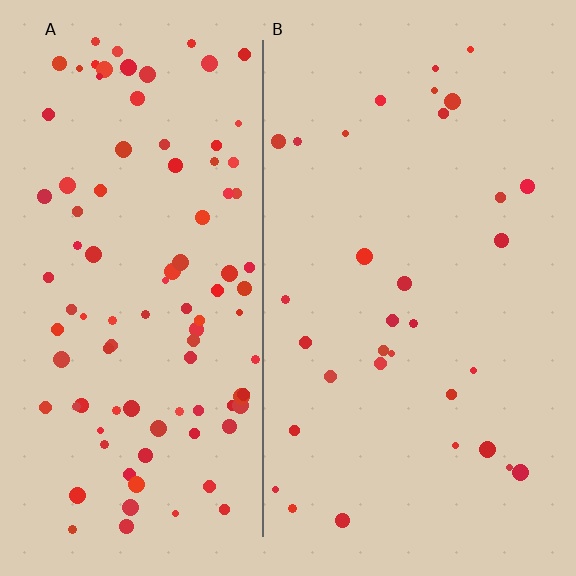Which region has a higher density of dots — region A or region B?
A (the left).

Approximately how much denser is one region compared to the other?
Approximately 3.1× — region A over region B.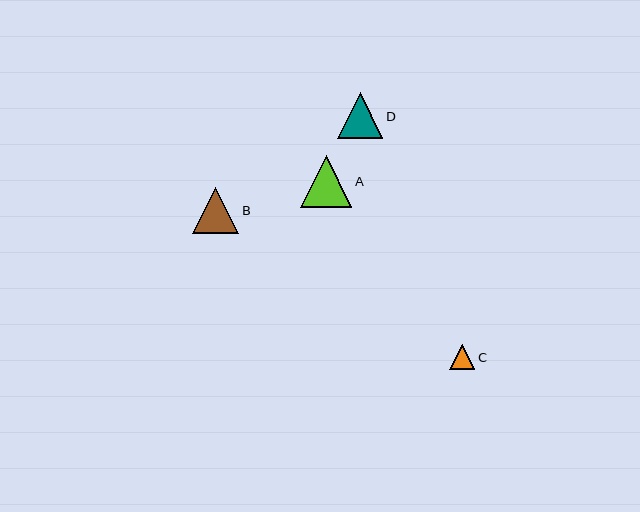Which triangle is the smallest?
Triangle C is the smallest with a size of approximately 25 pixels.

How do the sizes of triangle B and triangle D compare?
Triangle B and triangle D are approximately the same size.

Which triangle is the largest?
Triangle A is the largest with a size of approximately 51 pixels.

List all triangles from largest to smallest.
From largest to smallest: A, B, D, C.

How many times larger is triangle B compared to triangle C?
Triangle B is approximately 1.8 times the size of triangle C.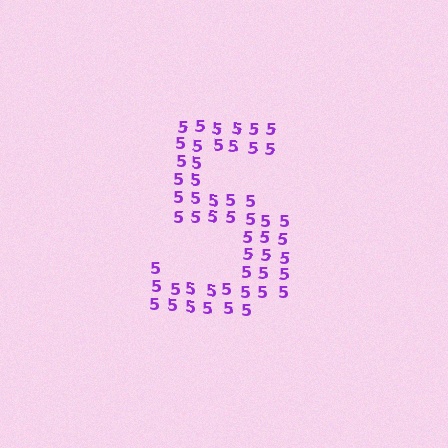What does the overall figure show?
The overall figure shows the digit 5.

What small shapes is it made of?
It is made of small digit 5's.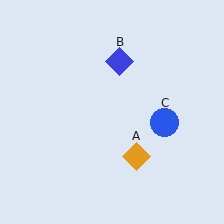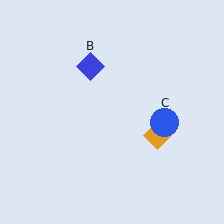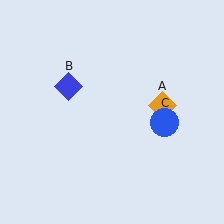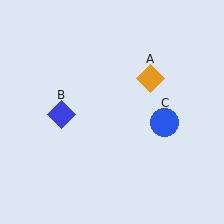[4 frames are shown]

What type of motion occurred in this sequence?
The orange diamond (object A), blue diamond (object B) rotated counterclockwise around the center of the scene.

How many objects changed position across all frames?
2 objects changed position: orange diamond (object A), blue diamond (object B).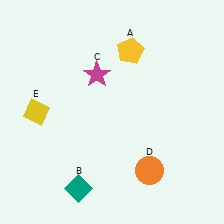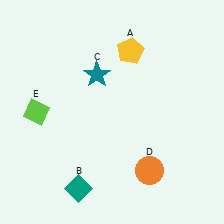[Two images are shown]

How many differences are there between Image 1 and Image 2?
There are 2 differences between the two images.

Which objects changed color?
C changed from magenta to teal. E changed from yellow to lime.